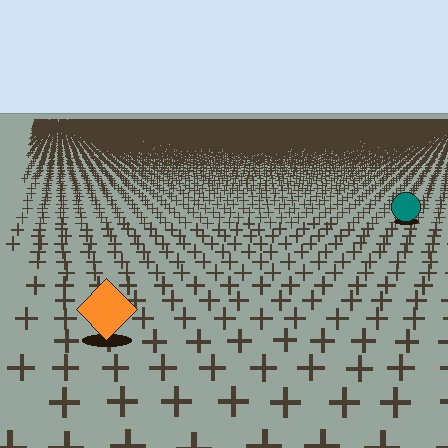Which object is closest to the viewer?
The orange diamond is closest. The texture marks near it are larger and more spread out.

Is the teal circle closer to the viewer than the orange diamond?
No. The orange diamond is closer — you can tell from the texture gradient: the ground texture is coarser near it.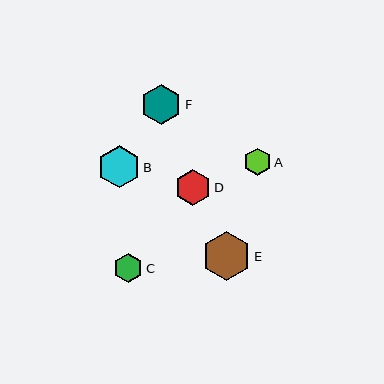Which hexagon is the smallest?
Hexagon A is the smallest with a size of approximately 28 pixels.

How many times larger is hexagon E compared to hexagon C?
Hexagon E is approximately 1.6 times the size of hexagon C.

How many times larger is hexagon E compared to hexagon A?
Hexagon E is approximately 1.8 times the size of hexagon A.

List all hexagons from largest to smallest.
From largest to smallest: E, B, F, D, C, A.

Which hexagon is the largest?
Hexagon E is the largest with a size of approximately 49 pixels.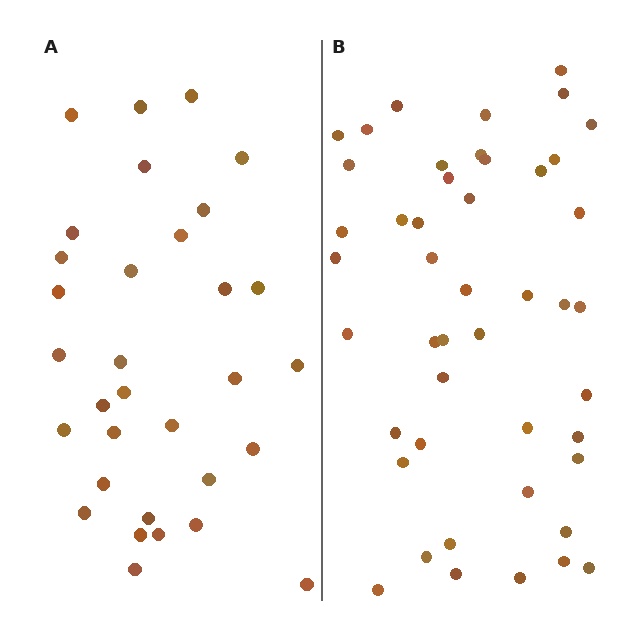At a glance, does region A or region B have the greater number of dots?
Region B (the right region) has more dots.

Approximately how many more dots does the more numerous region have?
Region B has approximately 15 more dots than region A.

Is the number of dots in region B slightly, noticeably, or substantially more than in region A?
Region B has noticeably more, but not dramatically so. The ratio is roughly 1.4 to 1.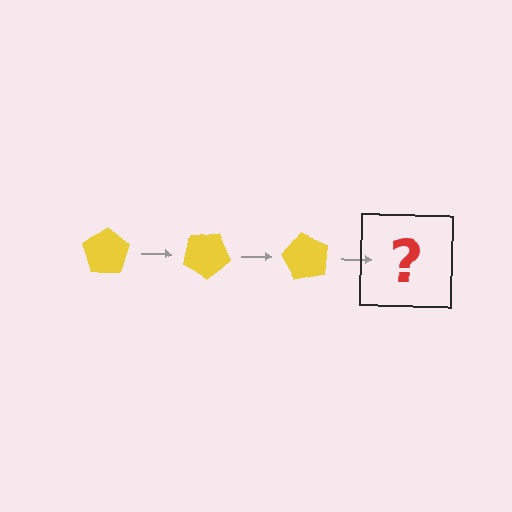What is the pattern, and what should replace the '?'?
The pattern is that the pentagon rotates 30 degrees each step. The '?' should be a yellow pentagon rotated 90 degrees.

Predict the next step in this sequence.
The next step is a yellow pentagon rotated 90 degrees.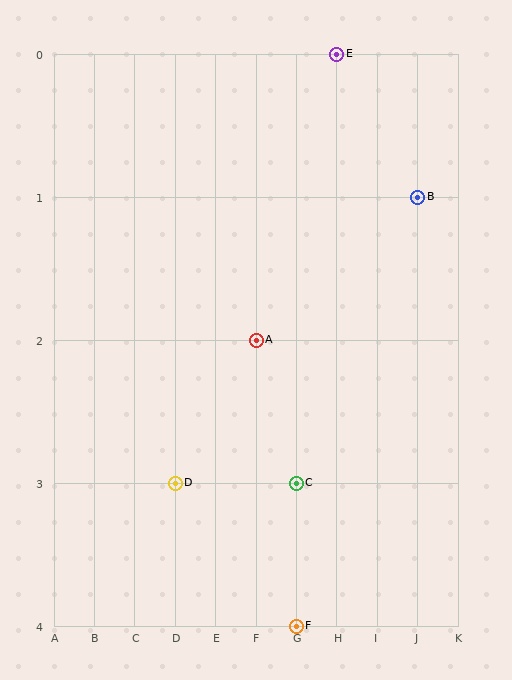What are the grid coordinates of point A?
Point A is at grid coordinates (F, 2).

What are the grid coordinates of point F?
Point F is at grid coordinates (G, 4).